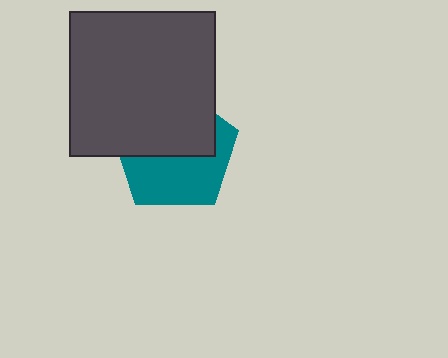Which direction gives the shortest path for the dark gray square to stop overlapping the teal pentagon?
Moving up gives the shortest separation.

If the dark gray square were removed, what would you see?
You would see the complete teal pentagon.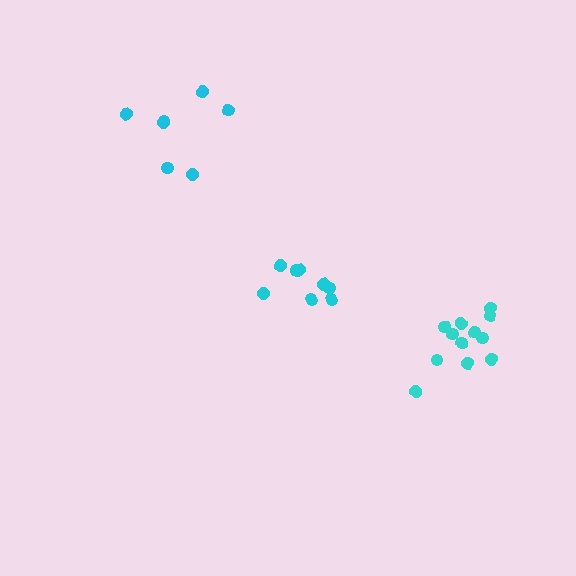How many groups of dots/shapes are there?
There are 3 groups.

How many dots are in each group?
Group 1: 12 dots, Group 2: 8 dots, Group 3: 7 dots (27 total).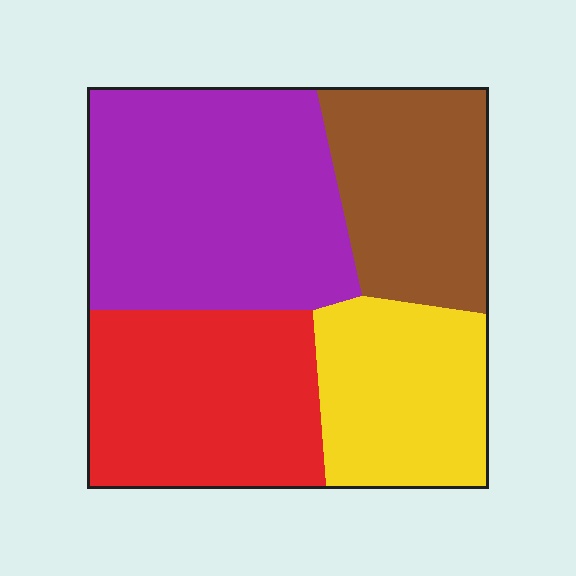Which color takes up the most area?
Purple, at roughly 35%.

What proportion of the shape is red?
Red takes up between a quarter and a half of the shape.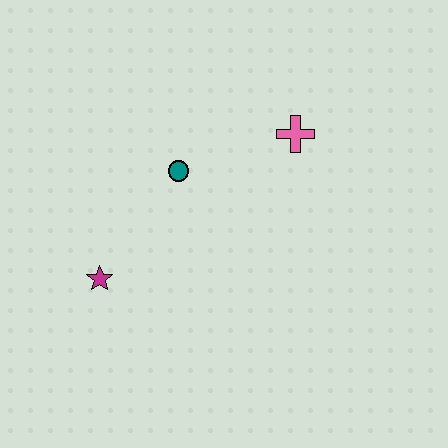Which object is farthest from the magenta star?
The pink cross is farthest from the magenta star.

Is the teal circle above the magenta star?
Yes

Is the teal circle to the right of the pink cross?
No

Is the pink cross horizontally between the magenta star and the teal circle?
No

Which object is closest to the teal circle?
The pink cross is closest to the teal circle.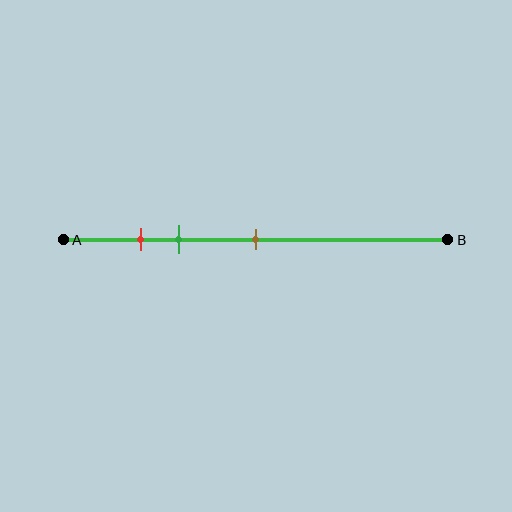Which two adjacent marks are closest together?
The red and green marks are the closest adjacent pair.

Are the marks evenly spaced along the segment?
No, the marks are not evenly spaced.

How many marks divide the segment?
There are 3 marks dividing the segment.